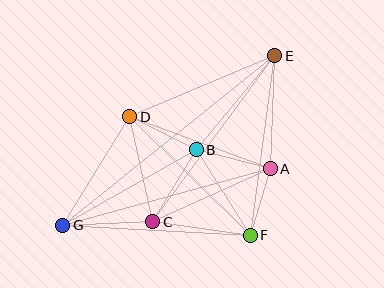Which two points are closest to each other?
Points A and F are closest to each other.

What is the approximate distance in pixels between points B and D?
The distance between B and D is approximately 74 pixels.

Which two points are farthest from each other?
Points E and G are farthest from each other.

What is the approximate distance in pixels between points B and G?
The distance between B and G is approximately 153 pixels.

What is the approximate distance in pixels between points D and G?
The distance between D and G is approximately 127 pixels.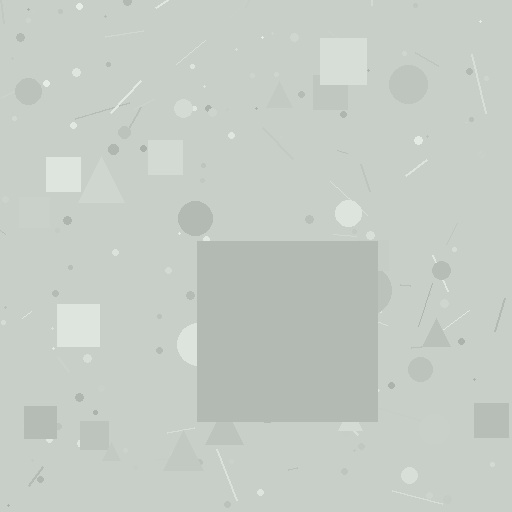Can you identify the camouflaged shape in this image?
The camouflaged shape is a square.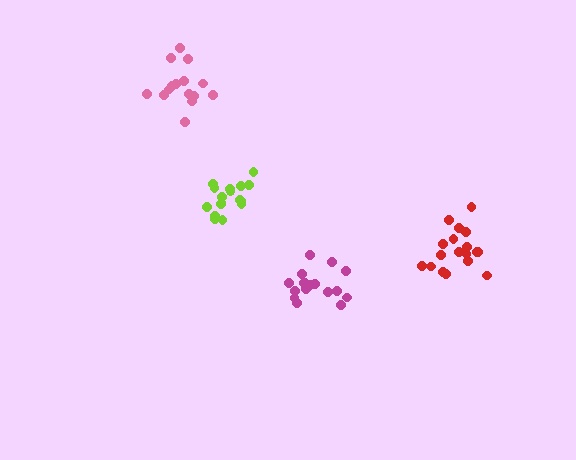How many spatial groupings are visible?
There are 4 spatial groupings.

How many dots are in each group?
Group 1: 17 dots, Group 2: 17 dots, Group 3: 18 dots, Group 4: 15 dots (67 total).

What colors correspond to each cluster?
The clusters are colored: lime, magenta, red, pink.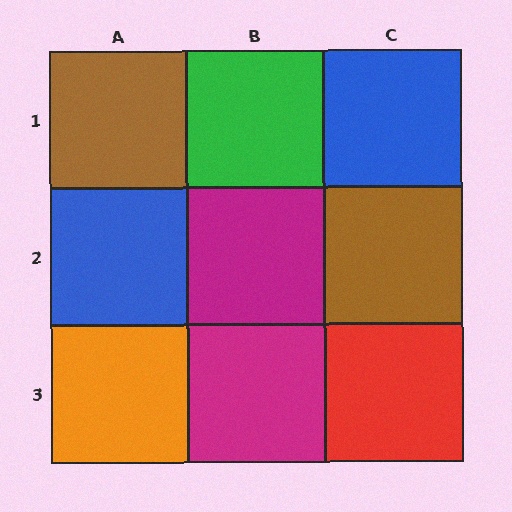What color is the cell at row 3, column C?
Red.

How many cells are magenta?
2 cells are magenta.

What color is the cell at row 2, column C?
Brown.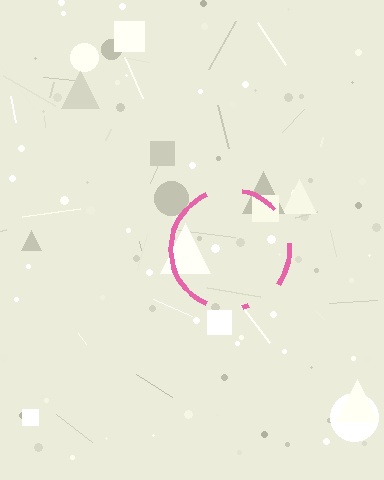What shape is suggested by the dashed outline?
The dashed outline suggests a circle.